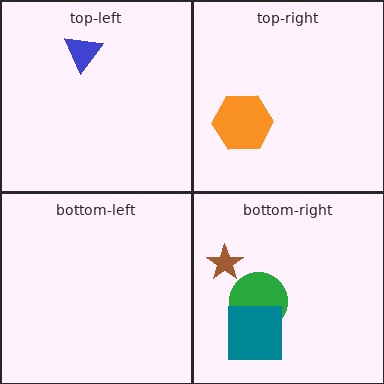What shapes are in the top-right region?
The orange hexagon.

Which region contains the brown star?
The bottom-right region.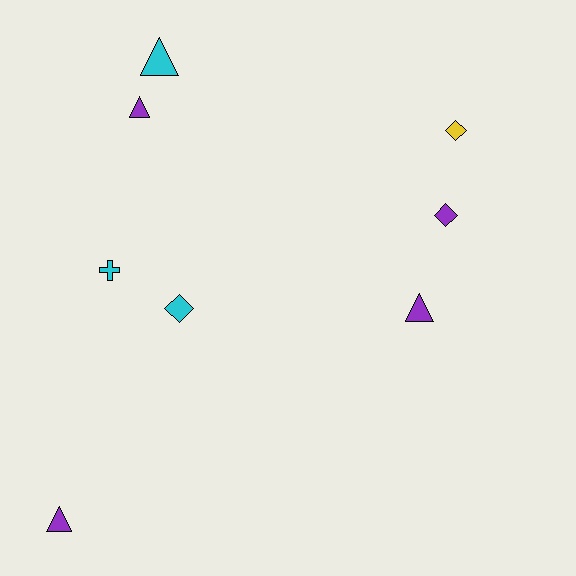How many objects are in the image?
There are 8 objects.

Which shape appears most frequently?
Triangle, with 4 objects.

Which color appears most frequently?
Purple, with 4 objects.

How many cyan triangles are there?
There is 1 cyan triangle.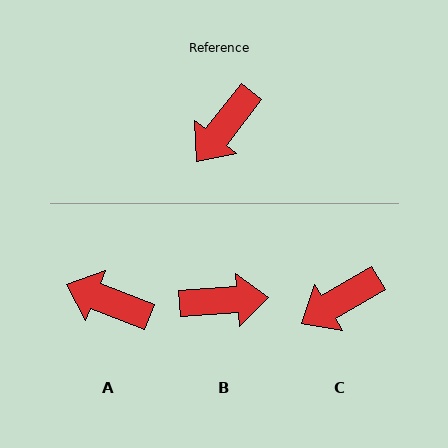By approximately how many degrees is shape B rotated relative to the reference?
Approximately 132 degrees counter-clockwise.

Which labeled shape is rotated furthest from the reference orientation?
B, about 132 degrees away.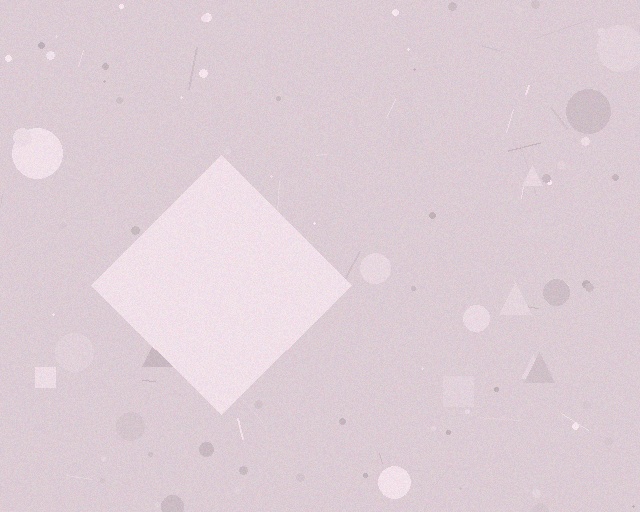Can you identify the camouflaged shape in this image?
The camouflaged shape is a diamond.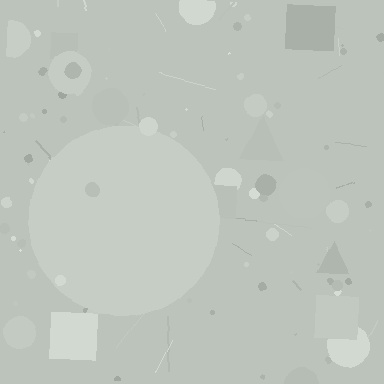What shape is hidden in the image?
A circle is hidden in the image.